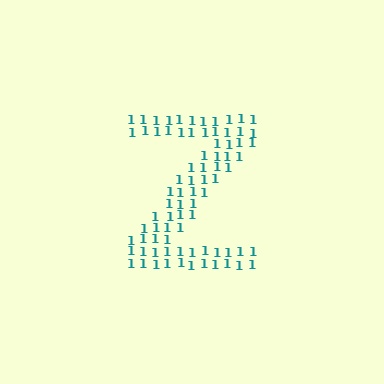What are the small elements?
The small elements are digit 1's.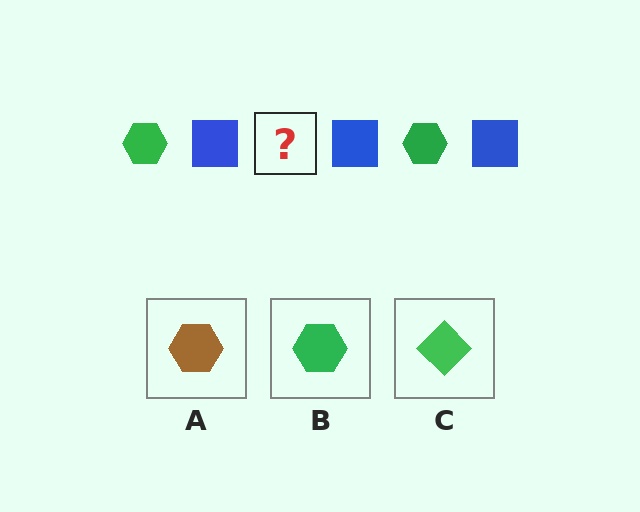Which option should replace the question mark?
Option B.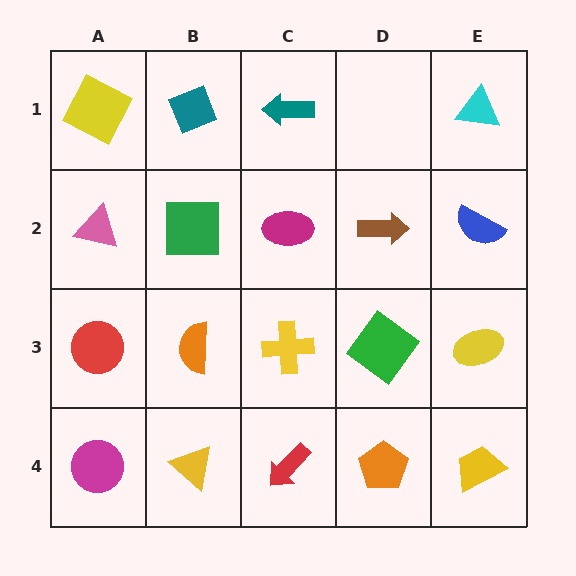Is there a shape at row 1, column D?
No, that cell is empty.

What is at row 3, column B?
An orange semicircle.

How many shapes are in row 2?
5 shapes.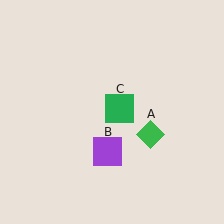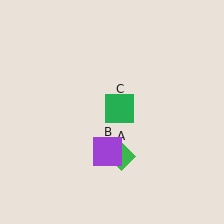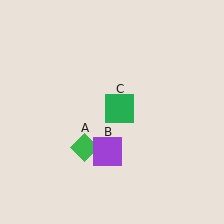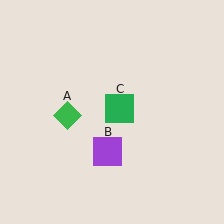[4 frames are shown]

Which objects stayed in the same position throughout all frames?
Purple square (object B) and green square (object C) remained stationary.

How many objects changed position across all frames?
1 object changed position: green diamond (object A).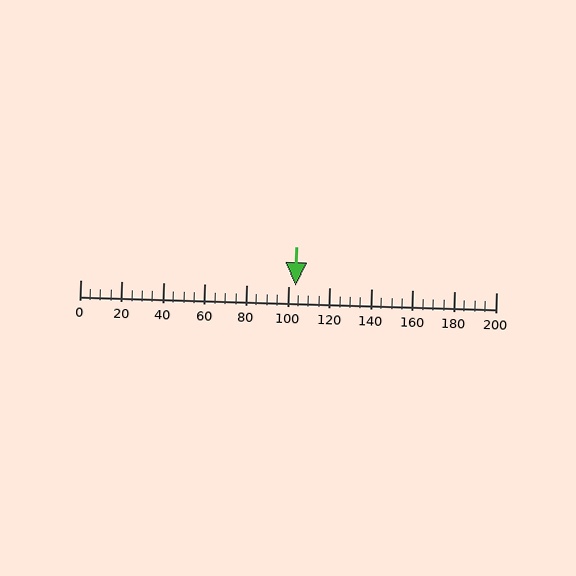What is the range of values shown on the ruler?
The ruler shows values from 0 to 200.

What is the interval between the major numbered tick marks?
The major tick marks are spaced 20 units apart.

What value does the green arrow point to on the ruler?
The green arrow points to approximately 103.